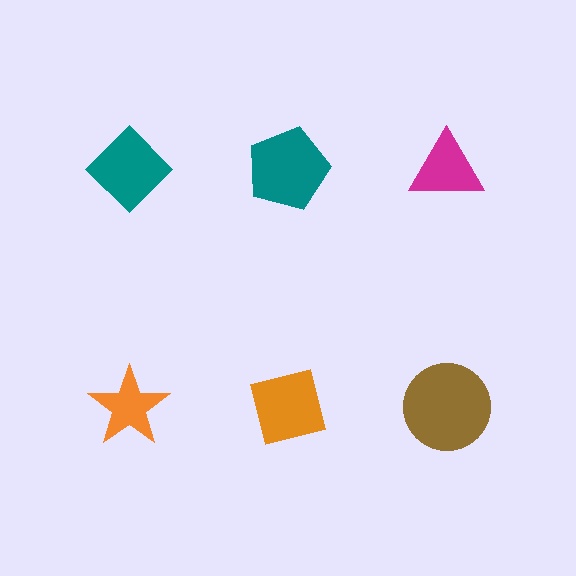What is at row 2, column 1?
An orange star.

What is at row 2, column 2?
An orange square.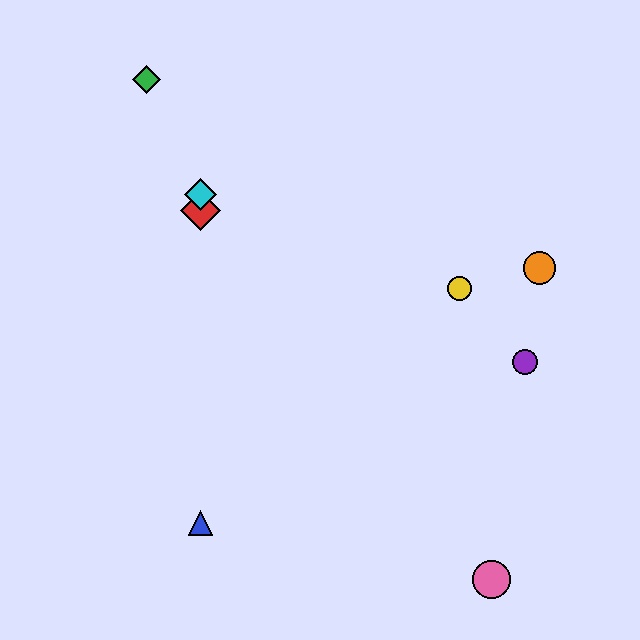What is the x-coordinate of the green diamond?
The green diamond is at x≈147.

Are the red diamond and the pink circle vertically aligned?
No, the red diamond is at x≈201 and the pink circle is at x≈491.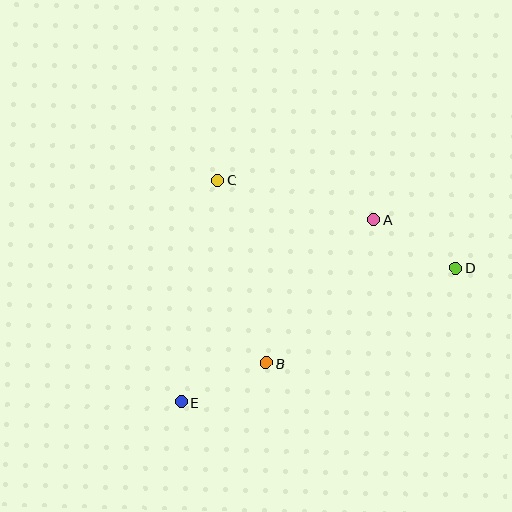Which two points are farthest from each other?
Points D and E are farthest from each other.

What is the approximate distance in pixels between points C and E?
The distance between C and E is approximately 225 pixels.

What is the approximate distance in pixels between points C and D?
The distance between C and D is approximately 253 pixels.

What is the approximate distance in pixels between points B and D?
The distance between B and D is approximately 212 pixels.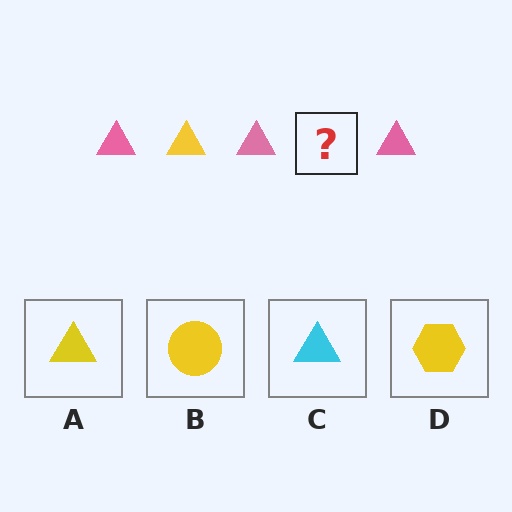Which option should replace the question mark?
Option A.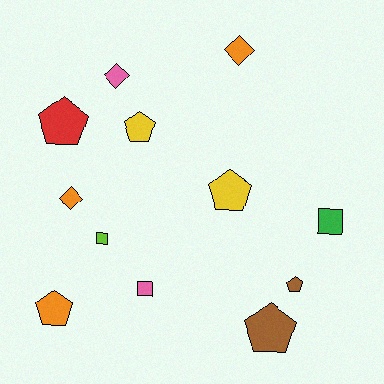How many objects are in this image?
There are 12 objects.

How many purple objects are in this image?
There are no purple objects.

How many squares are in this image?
There are 3 squares.